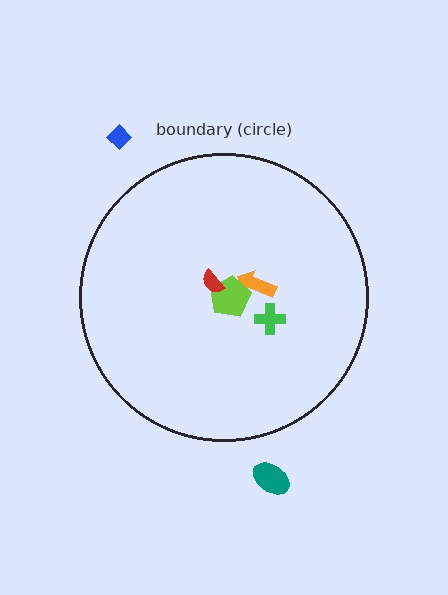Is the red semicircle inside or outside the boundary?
Inside.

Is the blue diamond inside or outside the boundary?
Outside.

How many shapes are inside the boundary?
4 inside, 2 outside.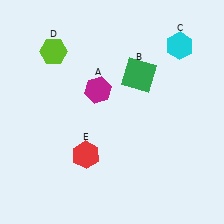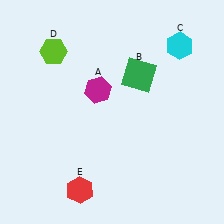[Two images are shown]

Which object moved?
The red hexagon (E) moved down.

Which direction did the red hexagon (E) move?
The red hexagon (E) moved down.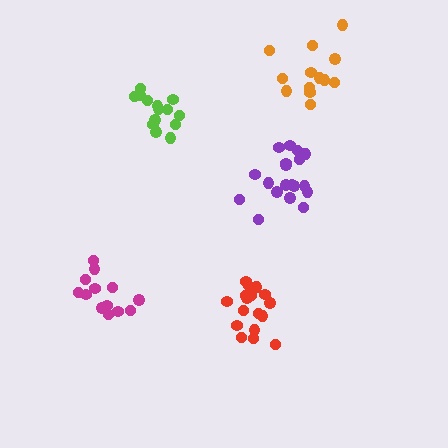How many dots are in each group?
Group 1: 13 dots, Group 2: 14 dots, Group 3: 19 dots, Group 4: 13 dots, Group 5: 17 dots (76 total).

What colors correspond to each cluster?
The clusters are colored: orange, lime, purple, magenta, red.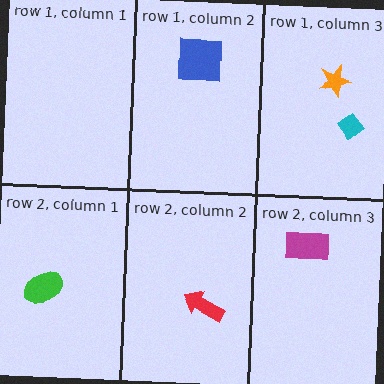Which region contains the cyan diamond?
The row 1, column 3 region.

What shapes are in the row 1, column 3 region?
The cyan diamond, the orange star.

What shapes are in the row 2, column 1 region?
The green ellipse.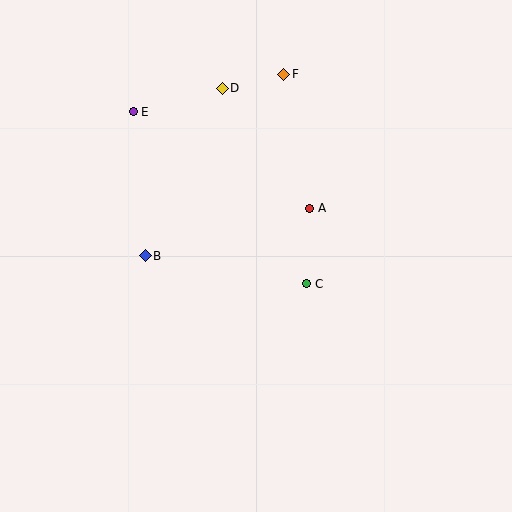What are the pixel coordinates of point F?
Point F is at (284, 74).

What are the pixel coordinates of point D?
Point D is at (222, 88).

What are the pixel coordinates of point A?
Point A is at (310, 208).